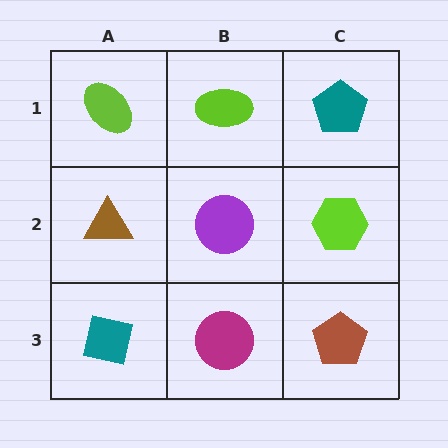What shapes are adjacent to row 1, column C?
A lime hexagon (row 2, column C), a lime ellipse (row 1, column B).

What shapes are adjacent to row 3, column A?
A brown triangle (row 2, column A), a magenta circle (row 3, column B).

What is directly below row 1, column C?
A lime hexagon.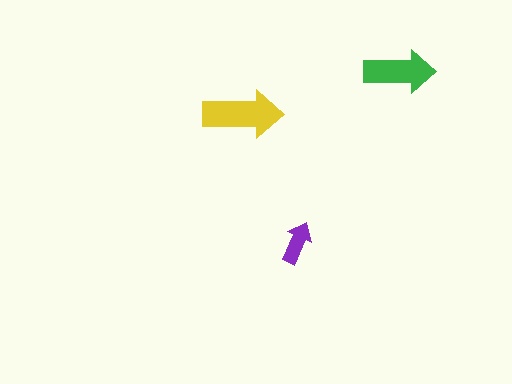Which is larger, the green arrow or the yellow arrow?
The yellow one.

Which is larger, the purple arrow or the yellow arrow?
The yellow one.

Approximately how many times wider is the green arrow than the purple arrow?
About 1.5 times wider.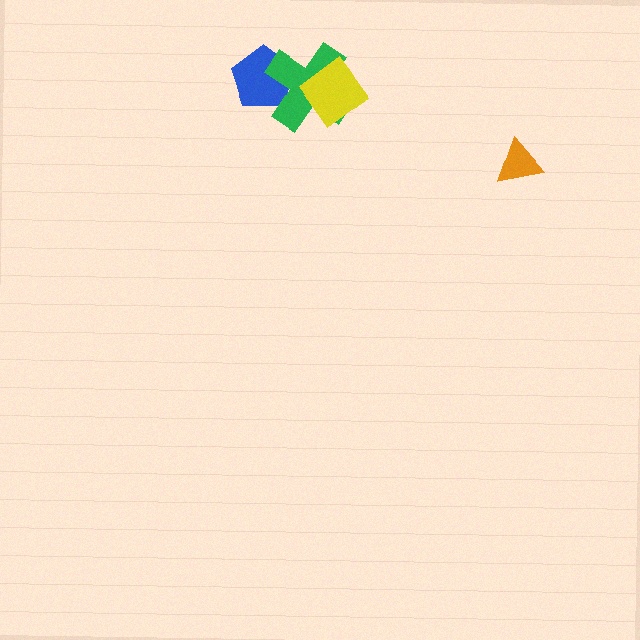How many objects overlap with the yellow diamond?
1 object overlaps with the yellow diamond.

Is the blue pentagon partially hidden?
Yes, it is partially covered by another shape.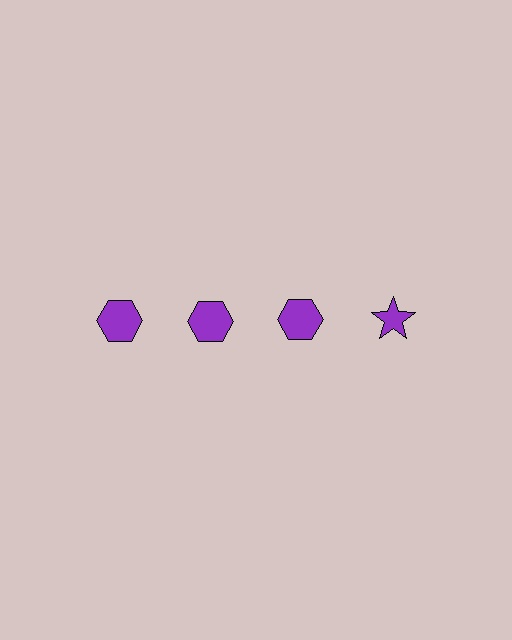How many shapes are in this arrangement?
There are 4 shapes arranged in a grid pattern.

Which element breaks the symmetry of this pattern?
The purple star in the top row, second from right column breaks the symmetry. All other shapes are purple hexagons.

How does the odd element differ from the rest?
It has a different shape: star instead of hexagon.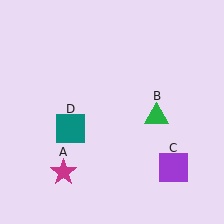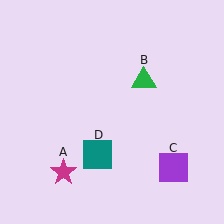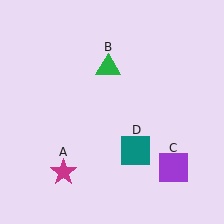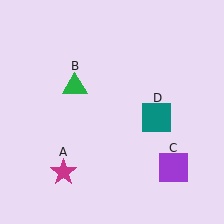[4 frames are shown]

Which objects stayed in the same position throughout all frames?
Magenta star (object A) and purple square (object C) remained stationary.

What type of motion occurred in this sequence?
The green triangle (object B), teal square (object D) rotated counterclockwise around the center of the scene.